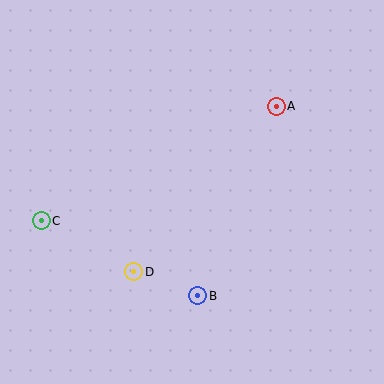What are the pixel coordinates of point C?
Point C is at (41, 221).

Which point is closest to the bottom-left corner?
Point C is closest to the bottom-left corner.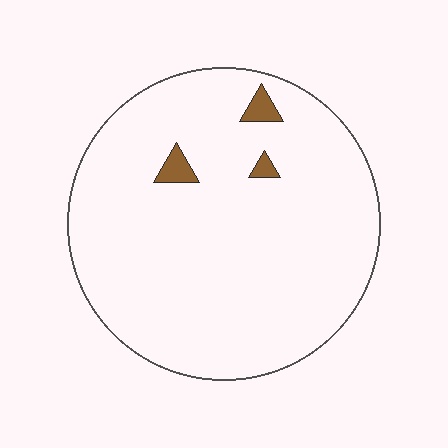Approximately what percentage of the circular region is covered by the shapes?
Approximately 5%.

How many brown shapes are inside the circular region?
3.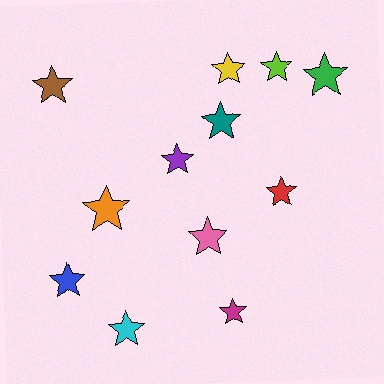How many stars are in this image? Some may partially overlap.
There are 12 stars.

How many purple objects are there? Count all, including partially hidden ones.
There is 1 purple object.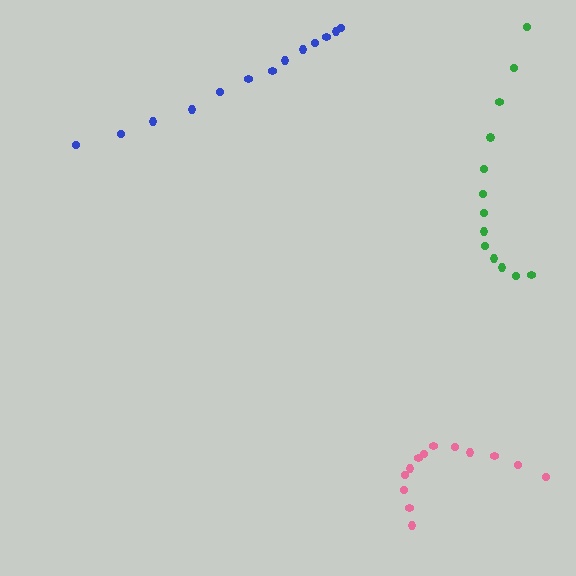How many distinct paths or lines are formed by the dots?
There are 3 distinct paths.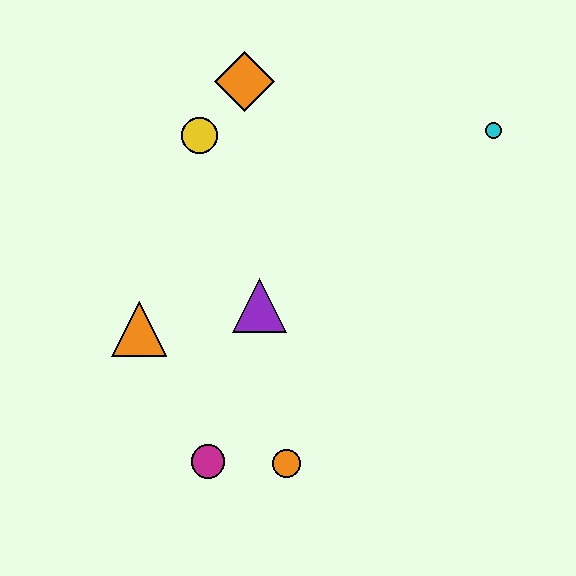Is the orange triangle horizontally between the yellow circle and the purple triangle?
No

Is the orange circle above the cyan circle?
No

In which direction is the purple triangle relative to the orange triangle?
The purple triangle is to the right of the orange triangle.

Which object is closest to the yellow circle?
The orange diamond is closest to the yellow circle.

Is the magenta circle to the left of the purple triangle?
Yes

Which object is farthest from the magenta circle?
The cyan circle is farthest from the magenta circle.